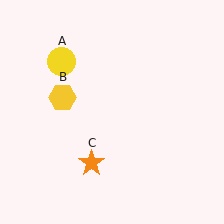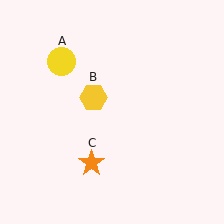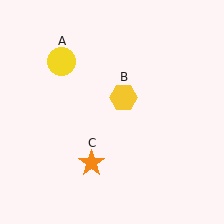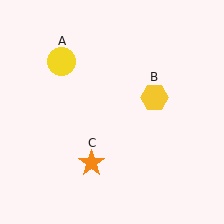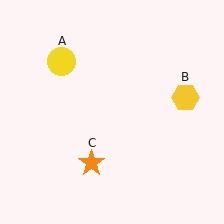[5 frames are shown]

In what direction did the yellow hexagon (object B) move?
The yellow hexagon (object B) moved right.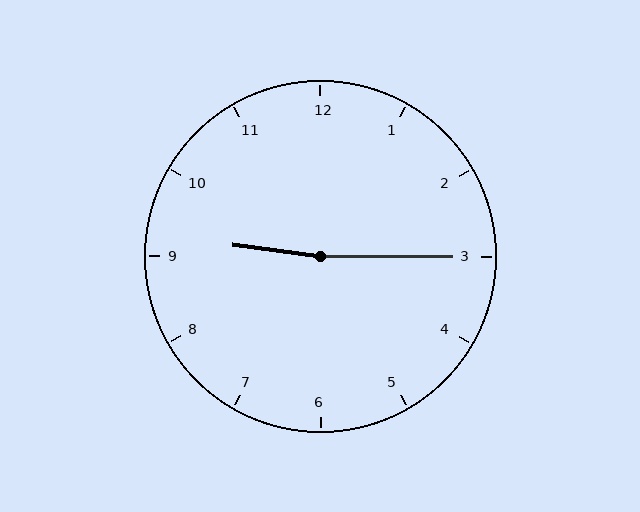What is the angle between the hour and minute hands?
Approximately 172 degrees.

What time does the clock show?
9:15.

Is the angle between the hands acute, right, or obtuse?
It is obtuse.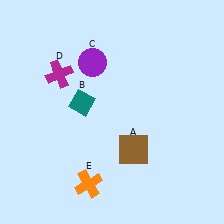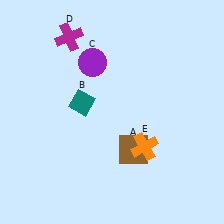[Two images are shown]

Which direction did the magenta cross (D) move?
The magenta cross (D) moved up.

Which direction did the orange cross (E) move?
The orange cross (E) moved right.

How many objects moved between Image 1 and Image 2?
2 objects moved between the two images.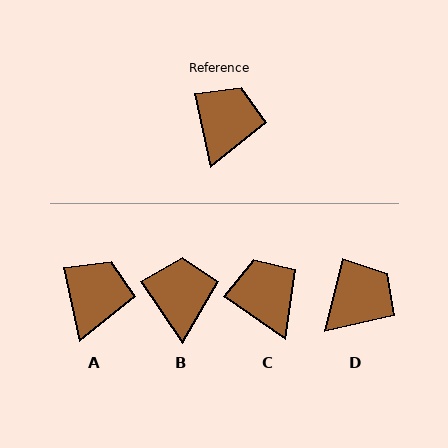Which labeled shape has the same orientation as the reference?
A.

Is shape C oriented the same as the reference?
No, it is off by about 43 degrees.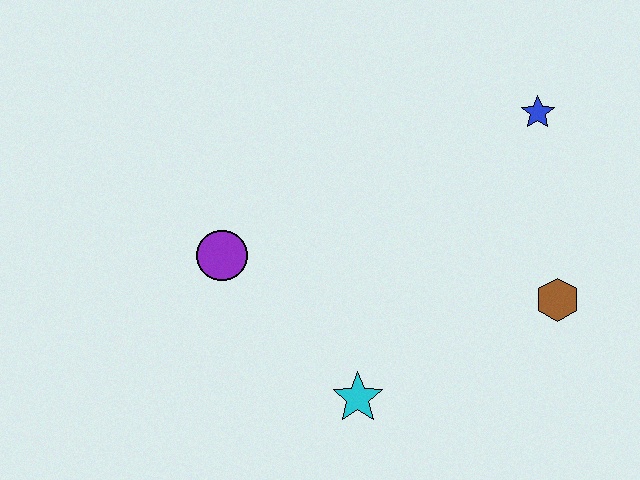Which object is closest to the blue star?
The brown hexagon is closest to the blue star.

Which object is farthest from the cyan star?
The blue star is farthest from the cyan star.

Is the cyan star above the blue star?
No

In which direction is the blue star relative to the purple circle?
The blue star is to the right of the purple circle.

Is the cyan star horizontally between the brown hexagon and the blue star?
No